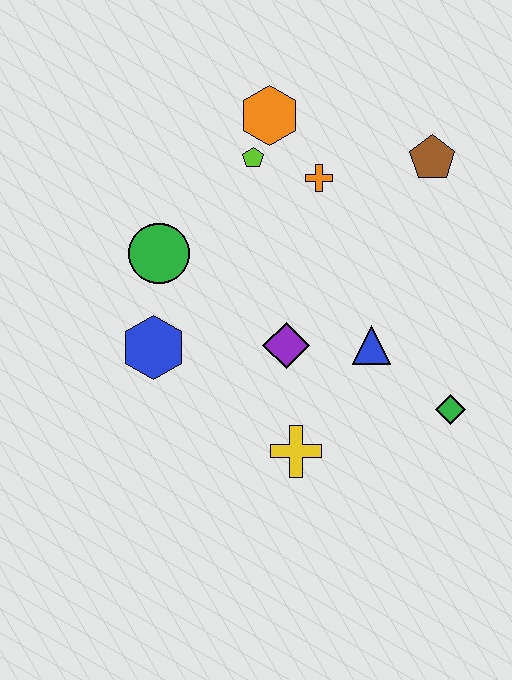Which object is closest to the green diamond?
The blue triangle is closest to the green diamond.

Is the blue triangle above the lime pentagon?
No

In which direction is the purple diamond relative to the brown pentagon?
The purple diamond is below the brown pentagon.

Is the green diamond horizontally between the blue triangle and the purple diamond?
No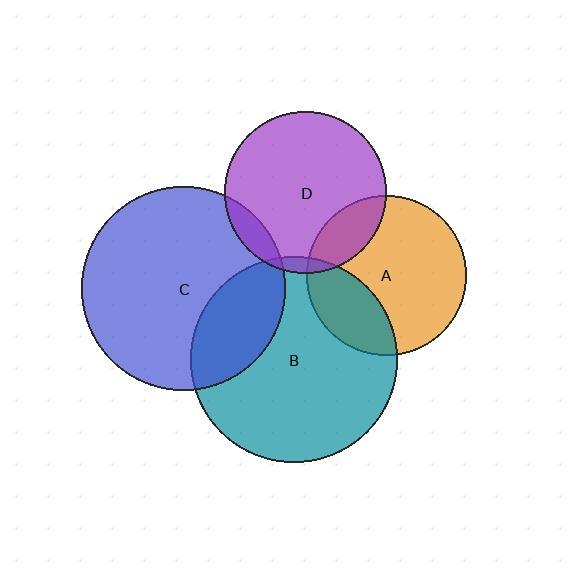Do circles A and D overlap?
Yes.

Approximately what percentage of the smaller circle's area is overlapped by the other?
Approximately 15%.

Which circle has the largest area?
Circle B (teal).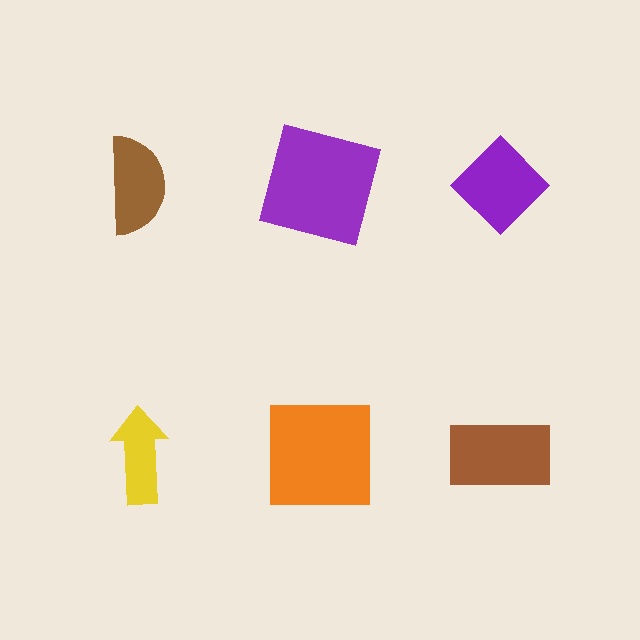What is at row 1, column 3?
A purple diamond.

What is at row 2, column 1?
A yellow arrow.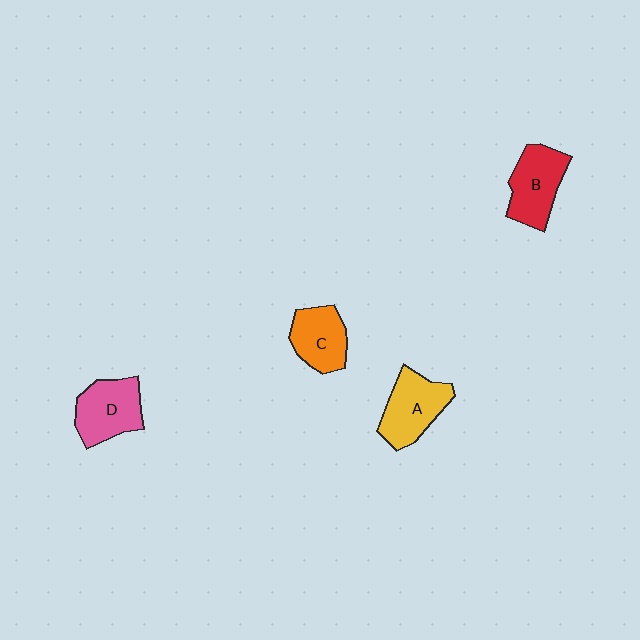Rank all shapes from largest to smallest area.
From largest to smallest: A (yellow), D (pink), B (red), C (orange).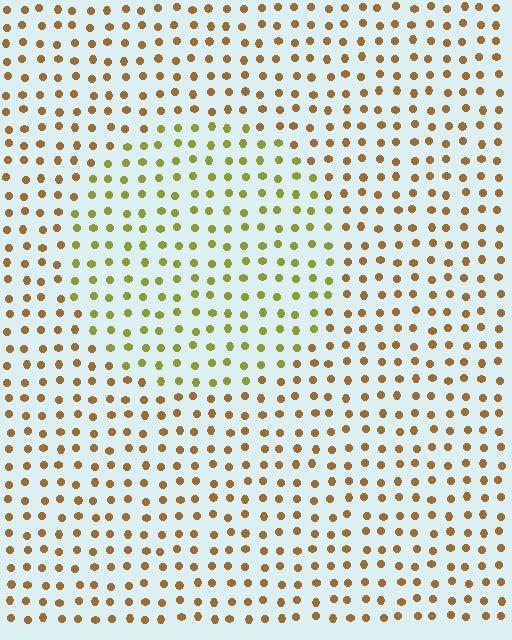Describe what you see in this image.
The image is filled with small brown elements in a uniform arrangement. A circle-shaped region is visible where the elements are tinted to a slightly different hue, forming a subtle color boundary.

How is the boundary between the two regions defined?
The boundary is defined purely by a slight shift in hue (about 36 degrees). Spacing, size, and orientation are identical on both sides.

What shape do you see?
I see a circle.